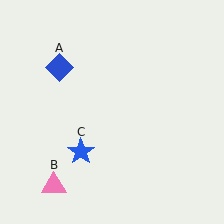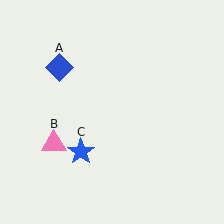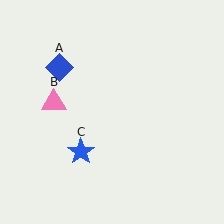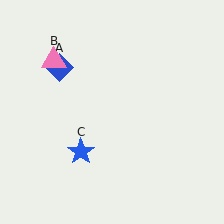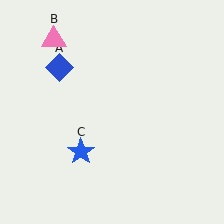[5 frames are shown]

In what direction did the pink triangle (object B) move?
The pink triangle (object B) moved up.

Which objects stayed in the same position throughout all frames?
Blue diamond (object A) and blue star (object C) remained stationary.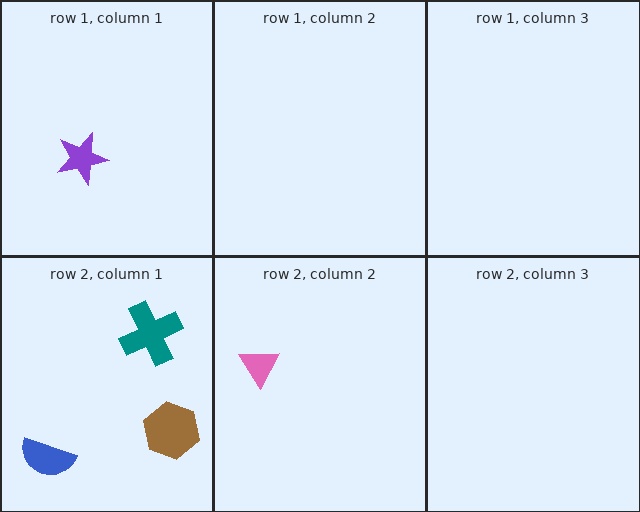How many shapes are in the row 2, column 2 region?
1.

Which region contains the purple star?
The row 1, column 1 region.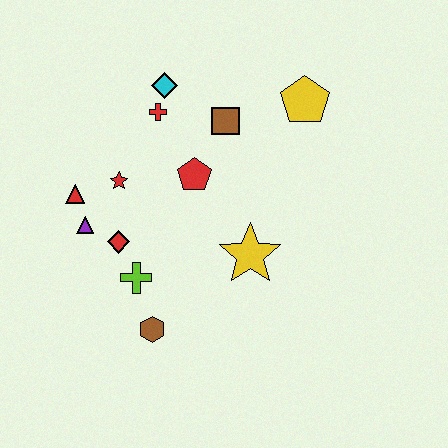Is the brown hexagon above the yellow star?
No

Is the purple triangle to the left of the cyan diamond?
Yes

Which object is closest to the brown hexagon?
The lime cross is closest to the brown hexagon.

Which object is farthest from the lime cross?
The yellow pentagon is farthest from the lime cross.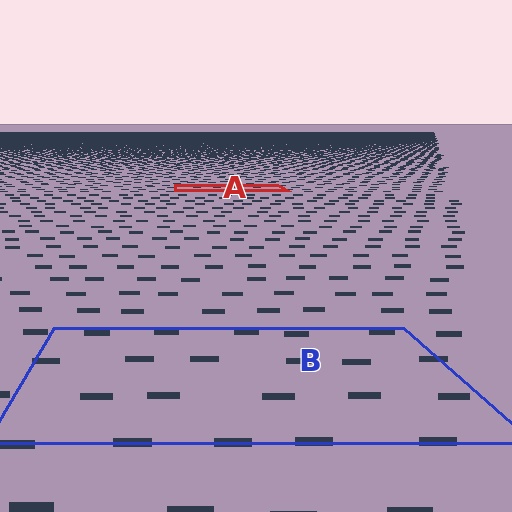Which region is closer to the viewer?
Region B is closer. The texture elements there are larger and more spread out.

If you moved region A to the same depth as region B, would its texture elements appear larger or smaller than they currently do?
They would appear larger. At a closer depth, the same texture elements are projected at a bigger on-screen size.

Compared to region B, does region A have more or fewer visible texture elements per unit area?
Region A has more texture elements per unit area — they are packed more densely because it is farther away.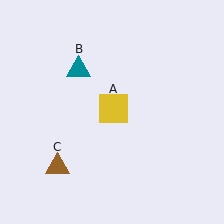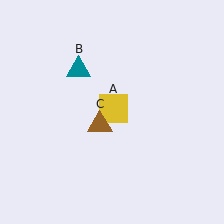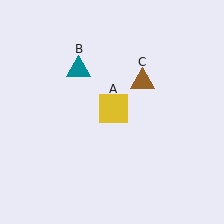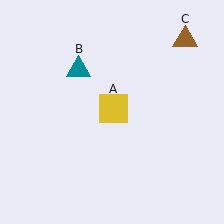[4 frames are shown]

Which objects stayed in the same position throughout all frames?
Yellow square (object A) and teal triangle (object B) remained stationary.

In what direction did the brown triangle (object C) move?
The brown triangle (object C) moved up and to the right.